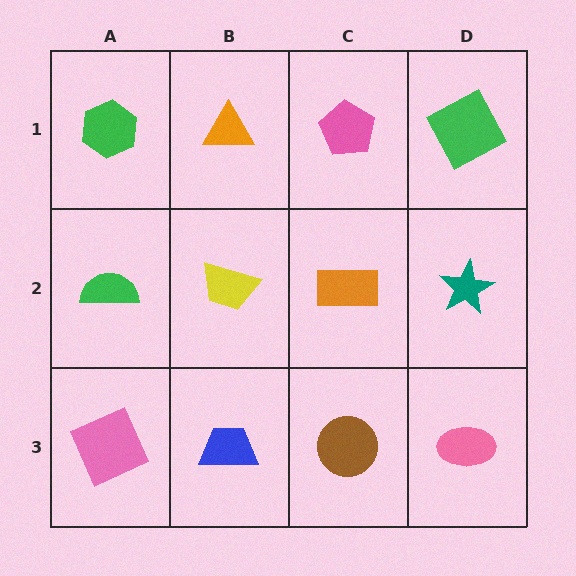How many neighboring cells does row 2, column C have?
4.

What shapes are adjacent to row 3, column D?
A teal star (row 2, column D), a brown circle (row 3, column C).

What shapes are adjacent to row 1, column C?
An orange rectangle (row 2, column C), an orange triangle (row 1, column B), a green square (row 1, column D).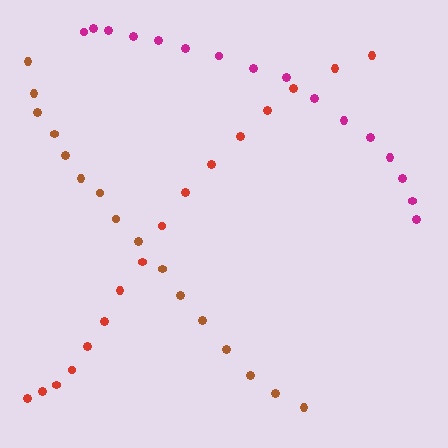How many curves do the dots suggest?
There are 3 distinct paths.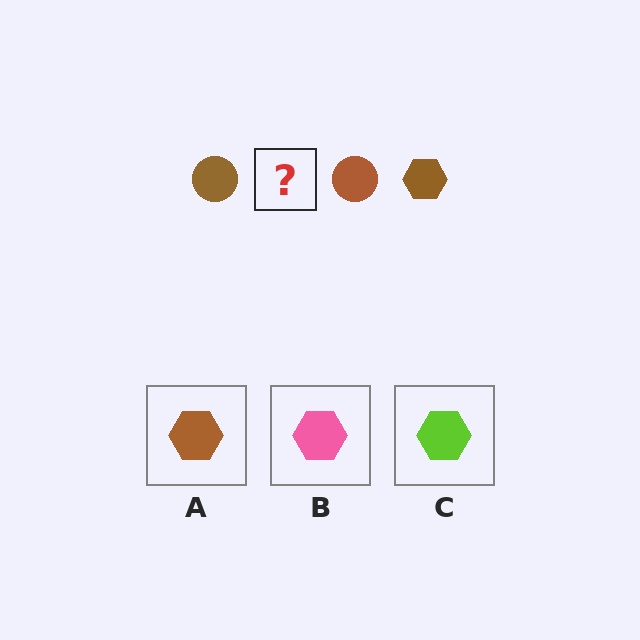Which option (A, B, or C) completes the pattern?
A.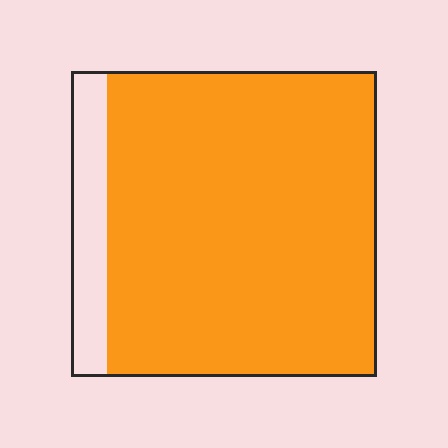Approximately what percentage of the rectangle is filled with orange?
Approximately 90%.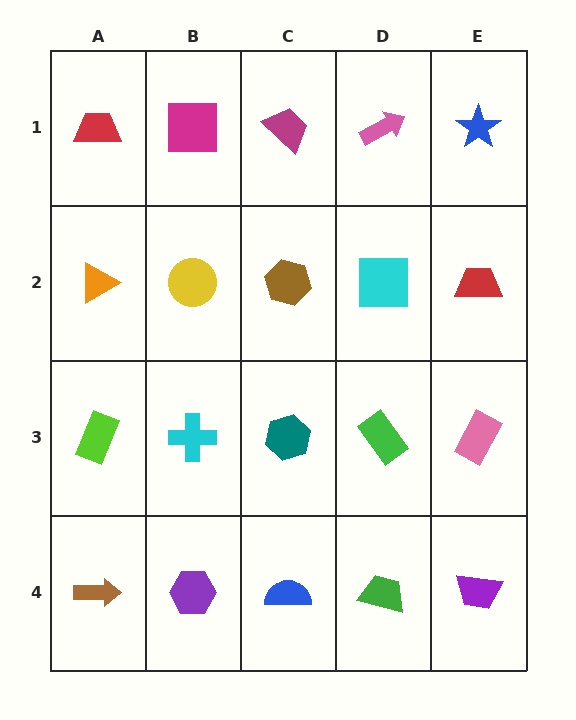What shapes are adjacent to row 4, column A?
A lime rectangle (row 3, column A), a purple hexagon (row 4, column B).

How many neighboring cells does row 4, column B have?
3.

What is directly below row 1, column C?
A brown hexagon.